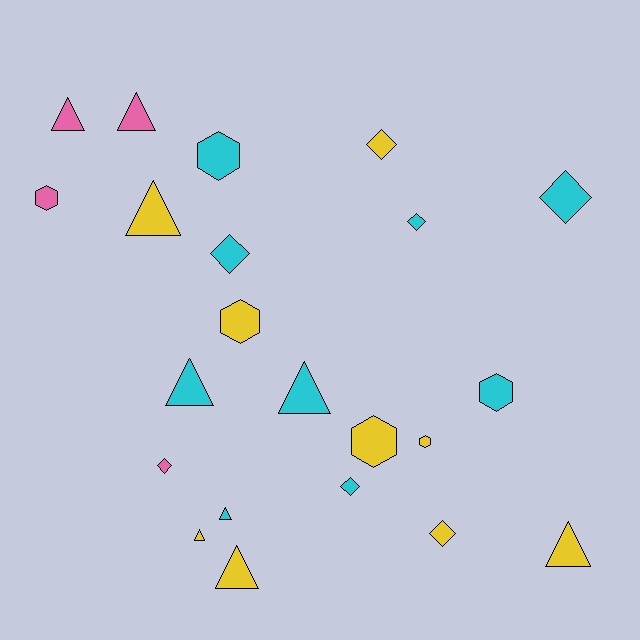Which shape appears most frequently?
Triangle, with 9 objects.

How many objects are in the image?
There are 22 objects.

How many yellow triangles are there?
There are 4 yellow triangles.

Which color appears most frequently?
Yellow, with 9 objects.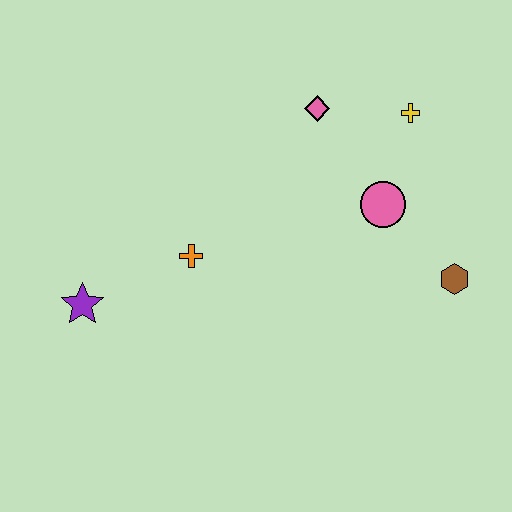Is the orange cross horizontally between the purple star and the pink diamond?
Yes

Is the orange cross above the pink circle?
No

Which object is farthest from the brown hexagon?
The purple star is farthest from the brown hexagon.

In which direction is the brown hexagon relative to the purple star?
The brown hexagon is to the right of the purple star.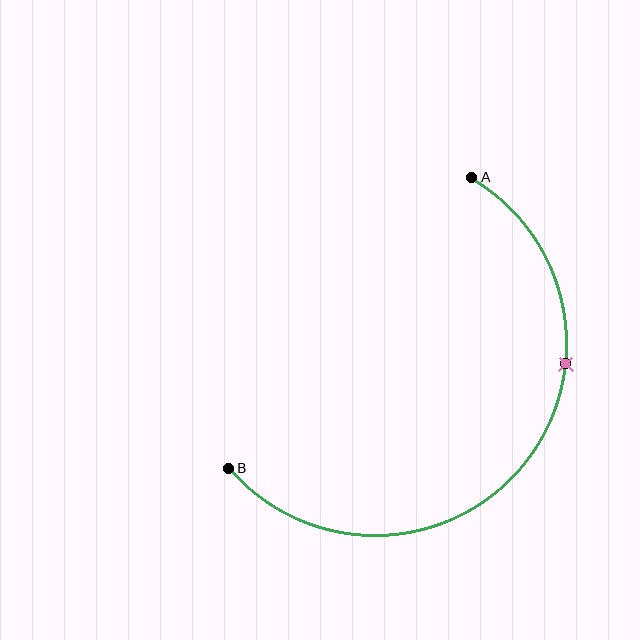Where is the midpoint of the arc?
The arc midpoint is the point on the curve farthest from the straight line joining A and B. It sits below and to the right of that line.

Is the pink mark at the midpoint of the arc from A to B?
No. The pink mark lies on the arc but is closer to endpoint A. The arc midpoint would be at the point on the curve equidistant along the arc from both A and B.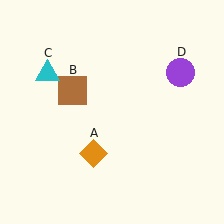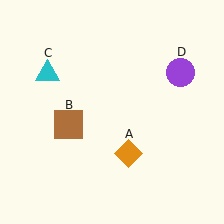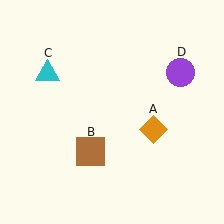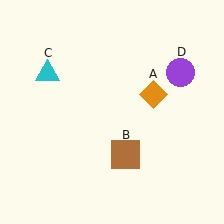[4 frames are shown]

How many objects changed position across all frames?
2 objects changed position: orange diamond (object A), brown square (object B).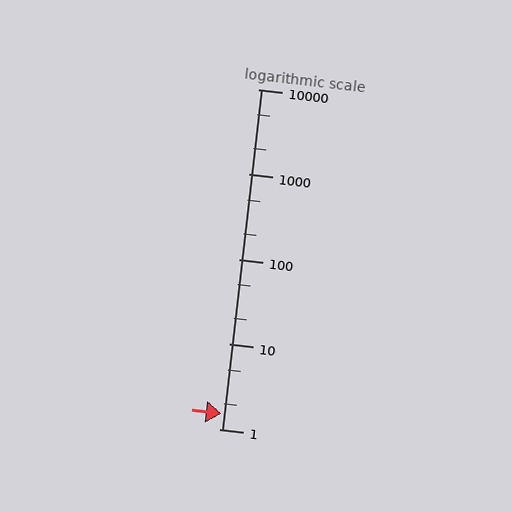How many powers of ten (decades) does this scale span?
The scale spans 4 decades, from 1 to 10000.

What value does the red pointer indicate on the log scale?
The pointer indicates approximately 1.5.